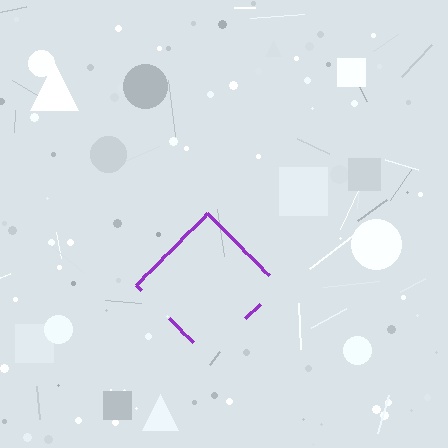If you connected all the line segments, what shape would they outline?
They would outline a diamond.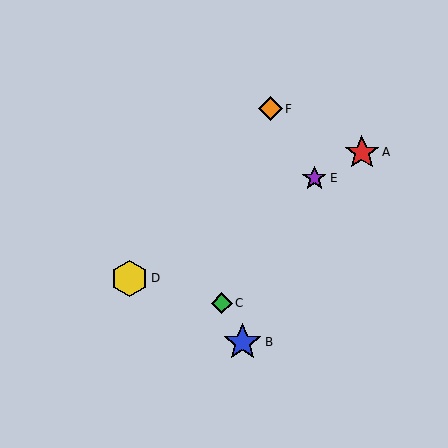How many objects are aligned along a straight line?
3 objects (A, D, E) are aligned along a straight line.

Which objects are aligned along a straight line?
Objects A, D, E are aligned along a straight line.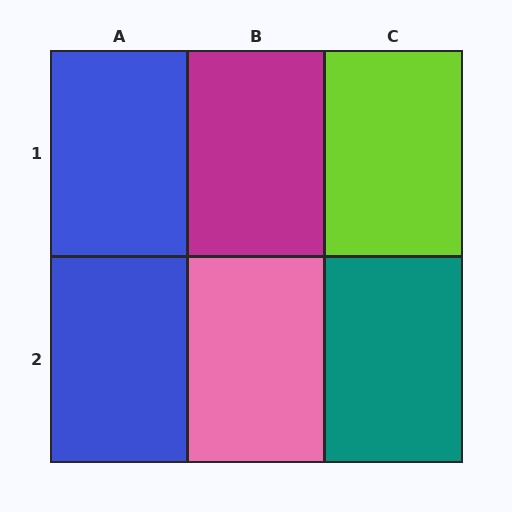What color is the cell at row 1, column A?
Blue.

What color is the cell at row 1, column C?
Lime.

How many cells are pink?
1 cell is pink.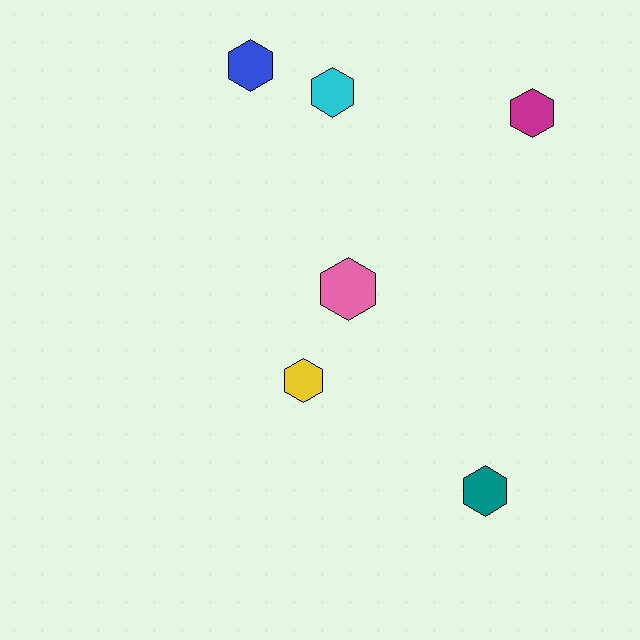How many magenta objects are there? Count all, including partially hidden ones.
There is 1 magenta object.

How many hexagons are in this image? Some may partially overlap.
There are 6 hexagons.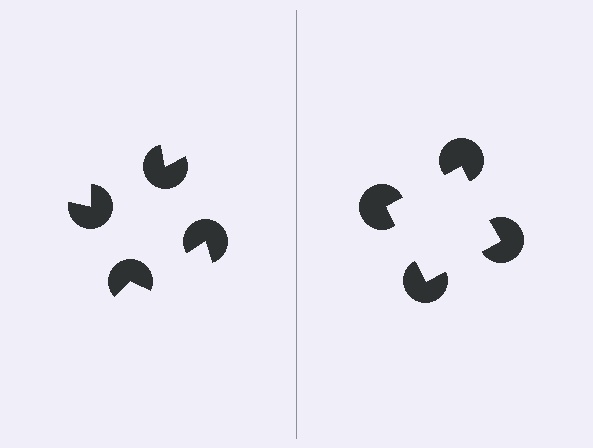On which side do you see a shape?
An illusory square appears on the right side. On the left side the wedge cuts are rotated, so no coherent shape forms.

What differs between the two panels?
The pac-man discs are positioned identically on both sides; only the wedge orientations differ. On the right they align to a square; on the left they are misaligned.